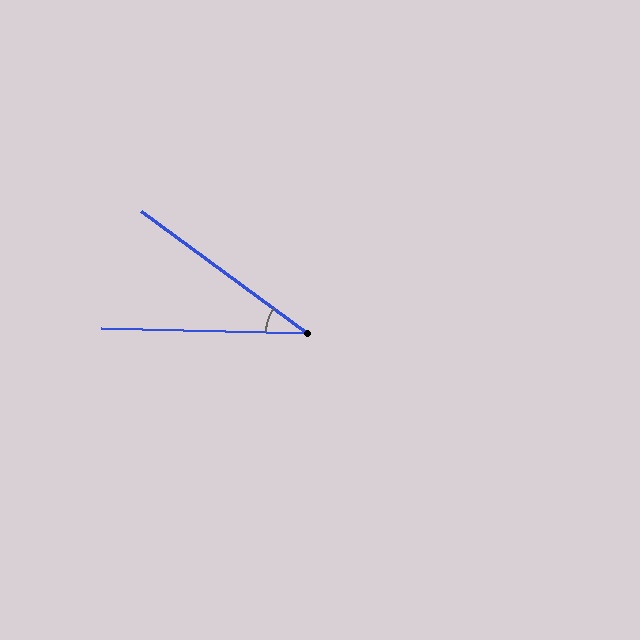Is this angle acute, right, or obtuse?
It is acute.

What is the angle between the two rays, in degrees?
Approximately 35 degrees.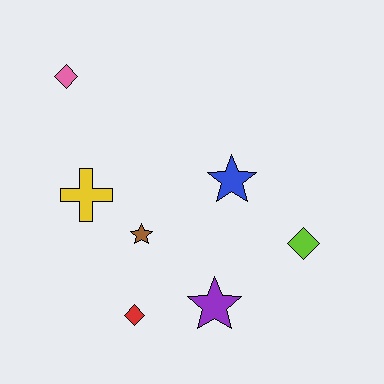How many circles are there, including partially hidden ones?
There are no circles.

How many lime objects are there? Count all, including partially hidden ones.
There is 1 lime object.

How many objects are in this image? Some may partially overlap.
There are 7 objects.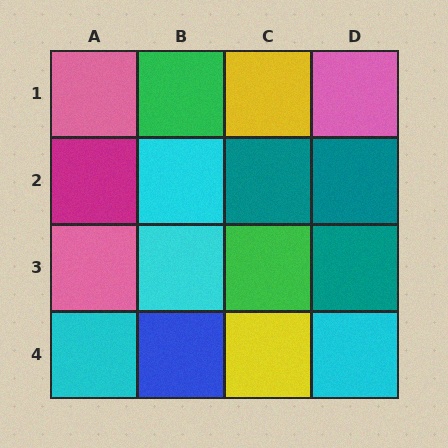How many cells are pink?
3 cells are pink.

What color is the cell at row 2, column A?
Magenta.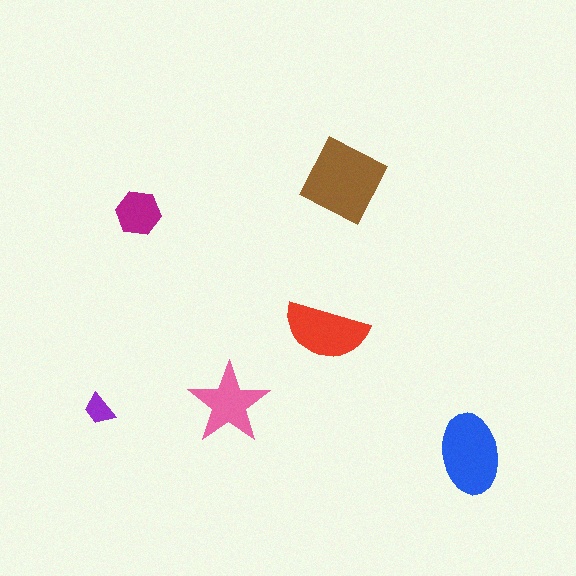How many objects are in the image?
There are 6 objects in the image.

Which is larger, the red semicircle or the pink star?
The red semicircle.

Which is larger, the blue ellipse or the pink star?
The blue ellipse.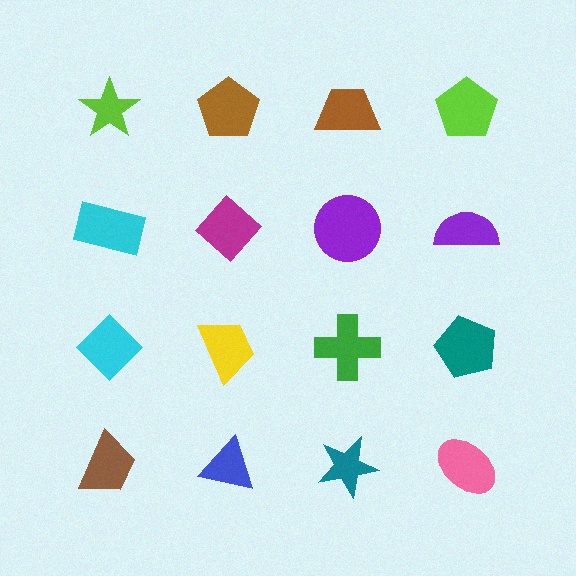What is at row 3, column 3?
A green cross.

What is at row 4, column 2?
A blue triangle.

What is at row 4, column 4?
A pink ellipse.